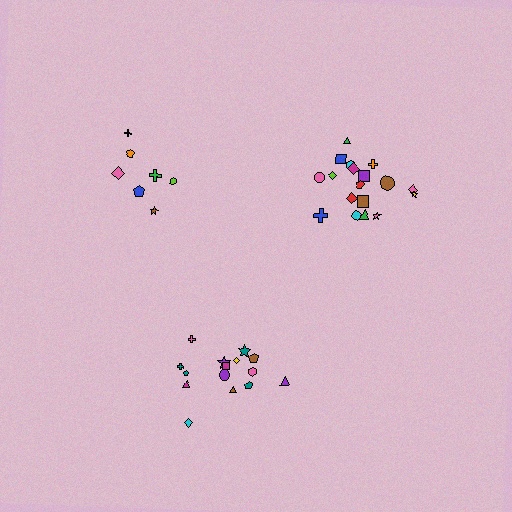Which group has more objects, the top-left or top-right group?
The top-right group.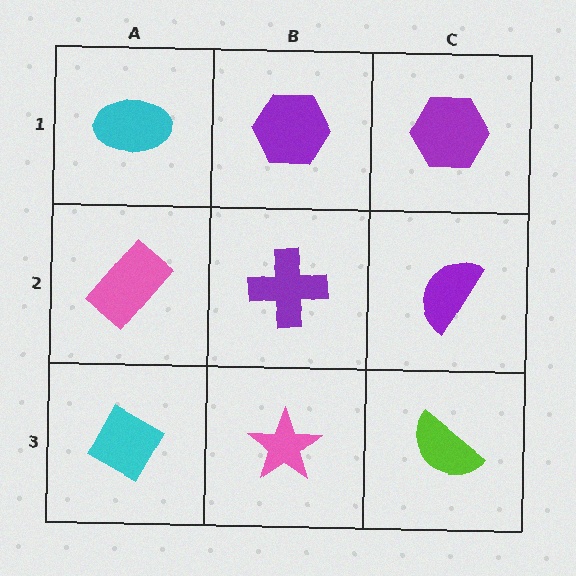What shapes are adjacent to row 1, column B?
A purple cross (row 2, column B), a cyan ellipse (row 1, column A), a purple hexagon (row 1, column C).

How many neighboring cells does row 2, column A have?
3.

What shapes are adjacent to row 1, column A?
A pink rectangle (row 2, column A), a purple hexagon (row 1, column B).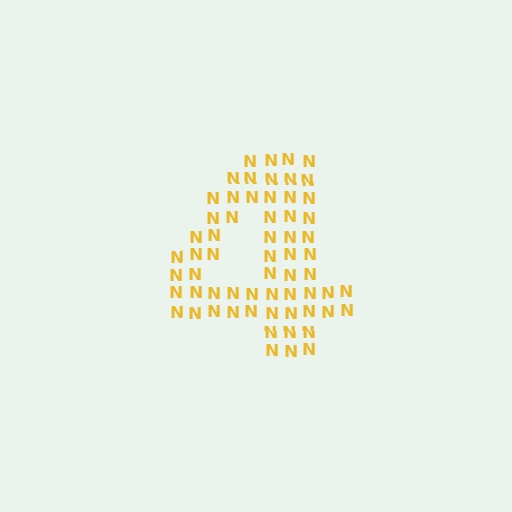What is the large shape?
The large shape is the digit 4.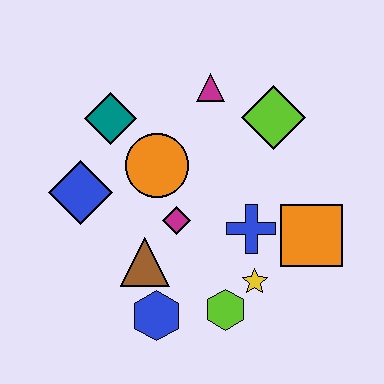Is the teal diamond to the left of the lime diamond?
Yes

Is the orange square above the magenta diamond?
No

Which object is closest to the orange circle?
The magenta diamond is closest to the orange circle.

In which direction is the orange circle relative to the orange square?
The orange circle is to the left of the orange square.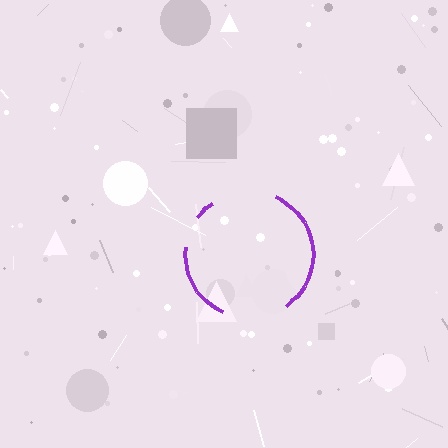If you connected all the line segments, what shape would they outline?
They would outline a circle.